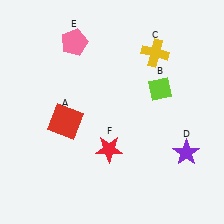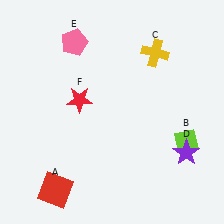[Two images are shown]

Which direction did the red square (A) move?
The red square (A) moved down.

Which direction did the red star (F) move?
The red star (F) moved up.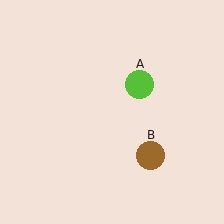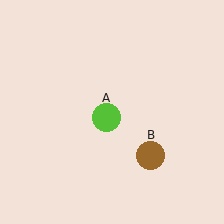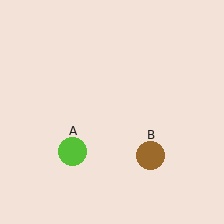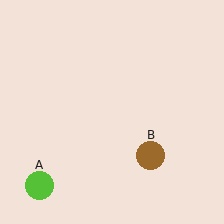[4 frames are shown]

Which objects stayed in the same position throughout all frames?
Brown circle (object B) remained stationary.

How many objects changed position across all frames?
1 object changed position: lime circle (object A).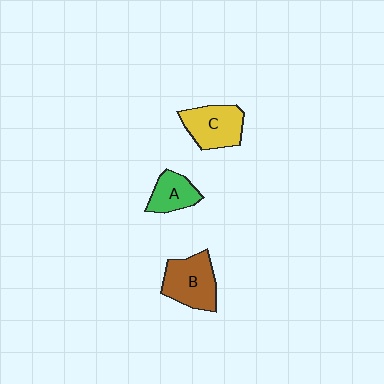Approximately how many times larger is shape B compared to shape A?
Approximately 1.5 times.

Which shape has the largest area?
Shape B (brown).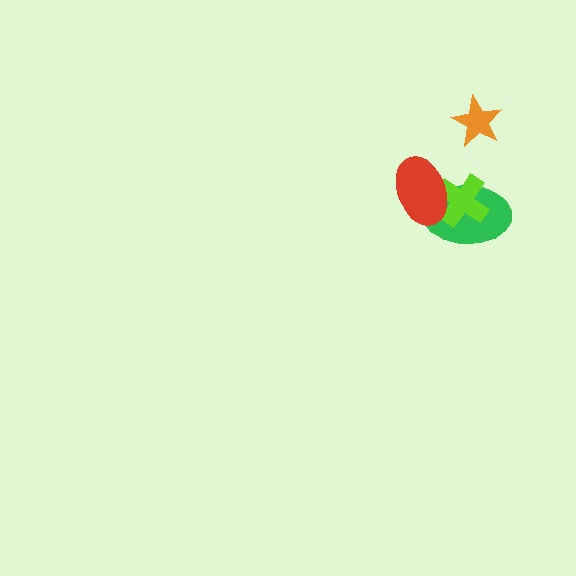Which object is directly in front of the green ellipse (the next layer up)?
The lime cross is directly in front of the green ellipse.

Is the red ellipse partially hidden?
No, no other shape covers it.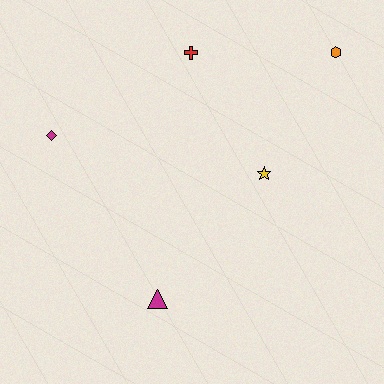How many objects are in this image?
There are 5 objects.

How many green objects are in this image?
There are no green objects.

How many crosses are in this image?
There is 1 cross.